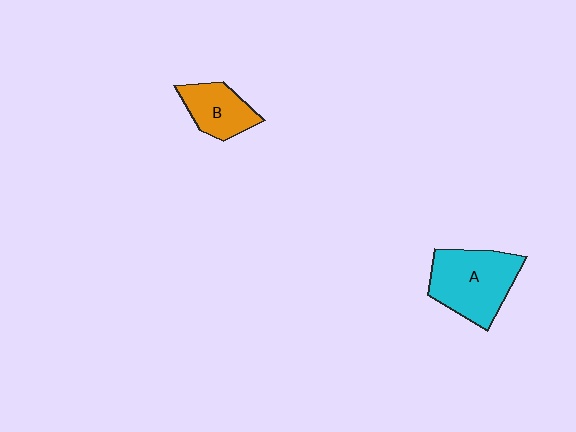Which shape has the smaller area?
Shape B (orange).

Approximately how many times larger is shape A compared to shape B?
Approximately 1.7 times.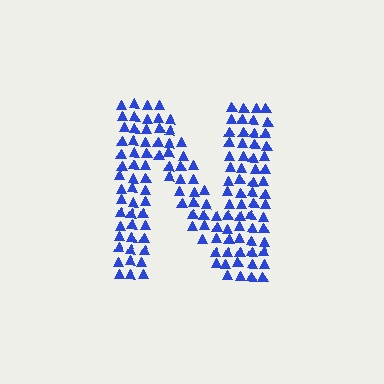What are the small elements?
The small elements are triangles.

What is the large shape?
The large shape is the letter N.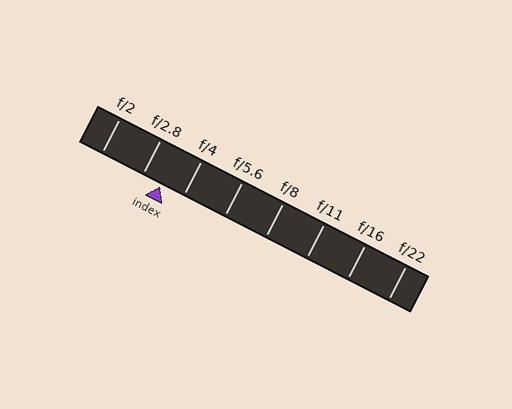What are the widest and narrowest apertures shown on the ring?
The widest aperture shown is f/2 and the narrowest is f/22.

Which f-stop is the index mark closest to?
The index mark is closest to f/2.8.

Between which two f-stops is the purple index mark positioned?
The index mark is between f/2.8 and f/4.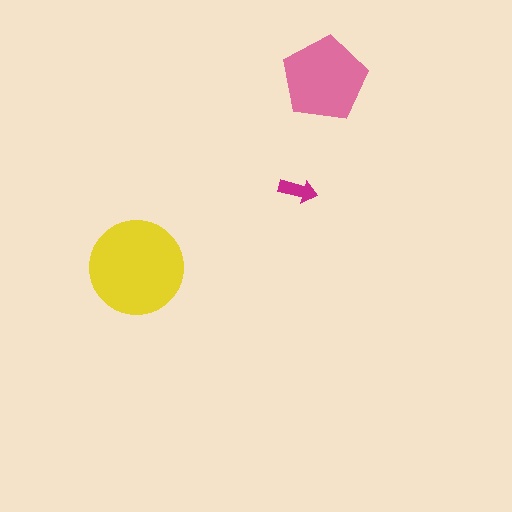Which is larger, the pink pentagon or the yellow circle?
The yellow circle.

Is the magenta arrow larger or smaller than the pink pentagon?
Smaller.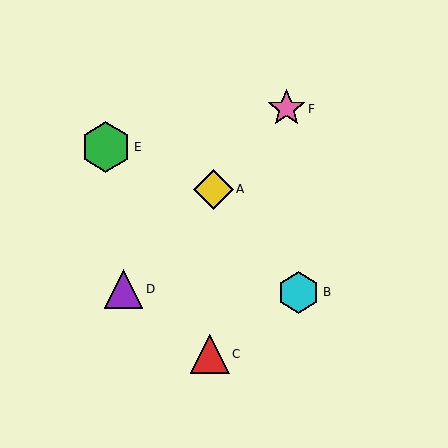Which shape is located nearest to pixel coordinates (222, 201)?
The yellow diamond (labeled A) at (214, 189) is nearest to that location.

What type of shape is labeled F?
Shape F is a pink star.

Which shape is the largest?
The green hexagon (labeled E) is the largest.